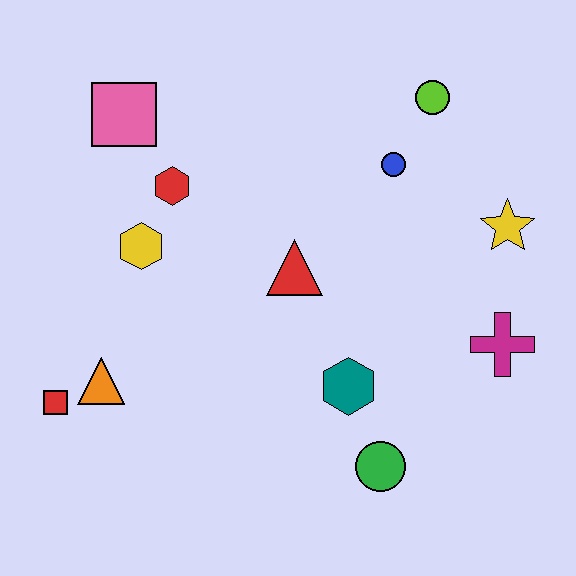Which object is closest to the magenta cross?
The yellow star is closest to the magenta cross.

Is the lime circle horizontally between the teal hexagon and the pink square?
No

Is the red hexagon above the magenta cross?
Yes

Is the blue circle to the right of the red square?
Yes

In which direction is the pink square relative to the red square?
The pink square is above the red square.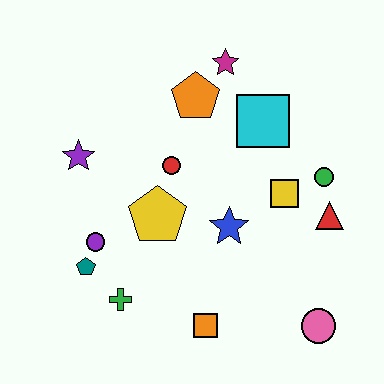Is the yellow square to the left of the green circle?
Yes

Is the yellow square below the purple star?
Yes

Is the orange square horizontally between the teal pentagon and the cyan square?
Yes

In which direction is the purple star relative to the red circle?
The purple star is to the left of the red circle.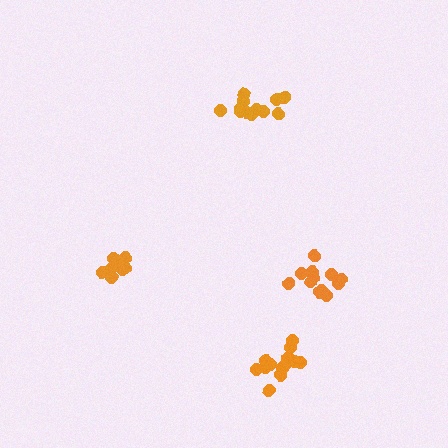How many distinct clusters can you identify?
There are 4 distinct clusters.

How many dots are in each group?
Group 1: 13 dots, Group 2: 12 dots, Group 3: 8 dots, Group 4: 13 dots (46 total).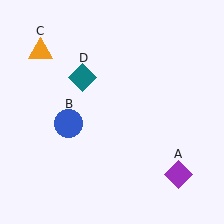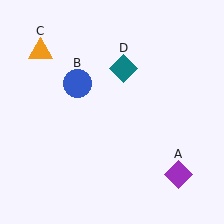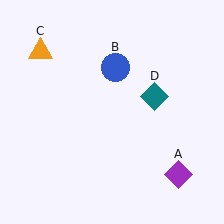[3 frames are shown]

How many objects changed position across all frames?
2 objects changed position: blue circle (object B), teal diamond (object D).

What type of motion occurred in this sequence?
The blue circle (object B), teal diamond (object D) rotated clockwise around the center of the scene.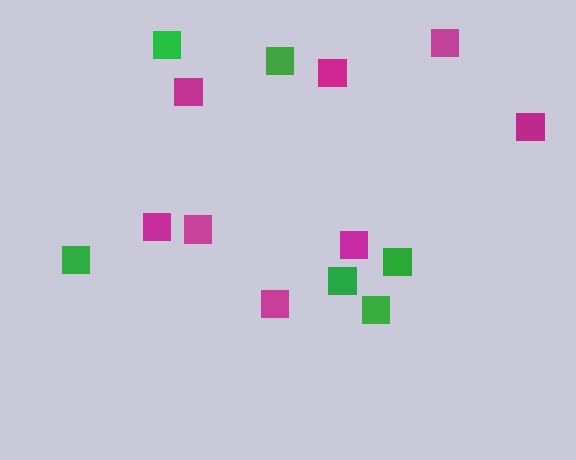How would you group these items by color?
There are 2 groups: one group of magenta squares (8) and one group of green squares (6).